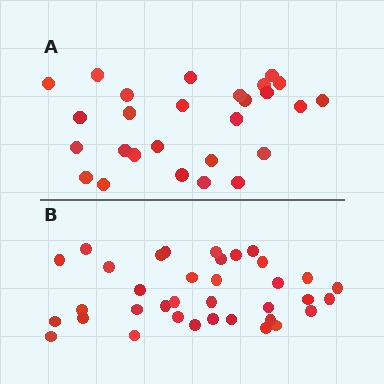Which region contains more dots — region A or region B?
Region B (the bottom region) has more dots.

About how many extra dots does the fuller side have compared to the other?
Region B has roughly 8 or so more dots than region A.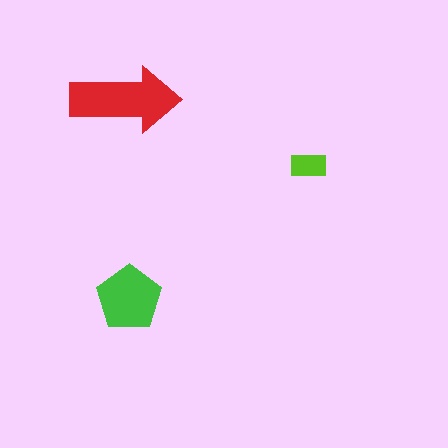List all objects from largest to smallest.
The red arrow, the green pentagon, the lime rectangle.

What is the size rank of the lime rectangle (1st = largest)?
3rd.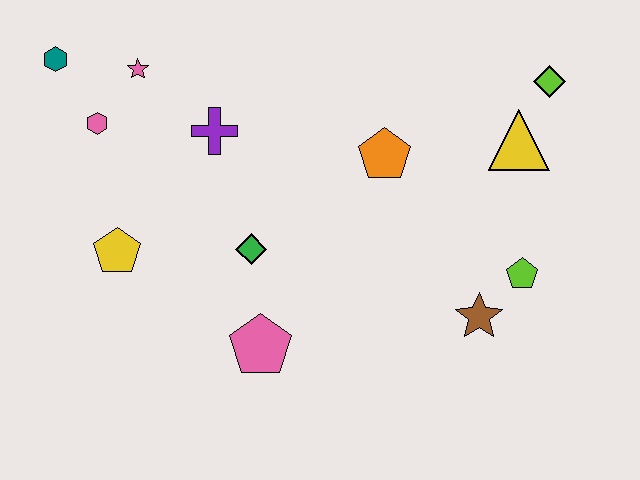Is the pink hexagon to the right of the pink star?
No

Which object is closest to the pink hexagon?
The pink star is closest to the pink hexagon.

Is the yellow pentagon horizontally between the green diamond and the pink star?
No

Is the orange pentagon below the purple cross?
Yes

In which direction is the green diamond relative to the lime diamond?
The green diamond is to the left of the lime diamond.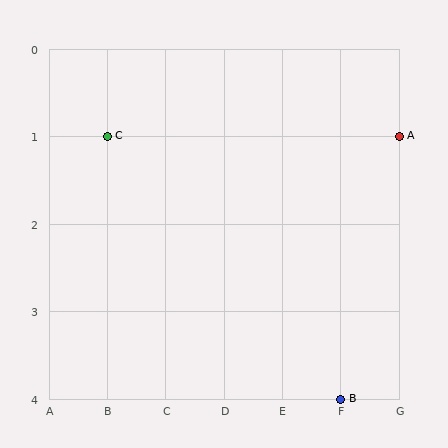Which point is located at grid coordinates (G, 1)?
Point A is at (G, 1).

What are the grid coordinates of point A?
Point A is at grid coordinates (G, 1).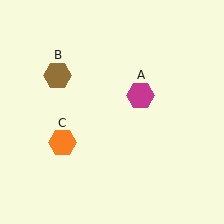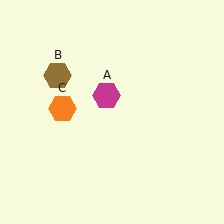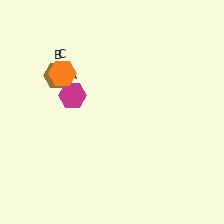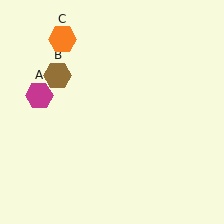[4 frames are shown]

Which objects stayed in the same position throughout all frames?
Brown hexagon (object B) remained stationary.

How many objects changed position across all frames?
2 objects changed position: magenta hexagon (object A), orange hexagon (object C).